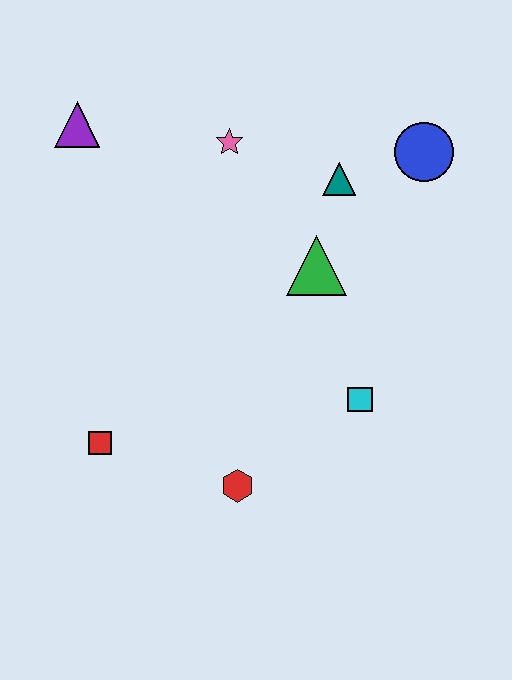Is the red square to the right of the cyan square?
No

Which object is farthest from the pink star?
The red hexagon is farthest from the pink star.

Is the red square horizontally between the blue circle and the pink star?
No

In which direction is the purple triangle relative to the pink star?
The purple triangle is to the left of the pink star.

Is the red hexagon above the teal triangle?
No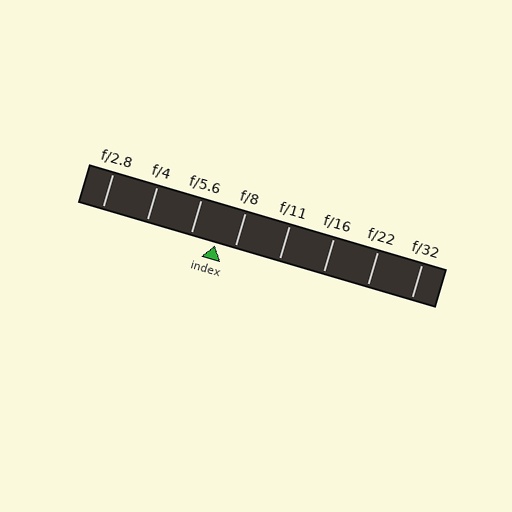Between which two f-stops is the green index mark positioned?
The index mark is between f/5.6 and f/8.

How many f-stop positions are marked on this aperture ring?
There are 8 f-stop positions marked.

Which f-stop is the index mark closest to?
The index mark is closest to f/8.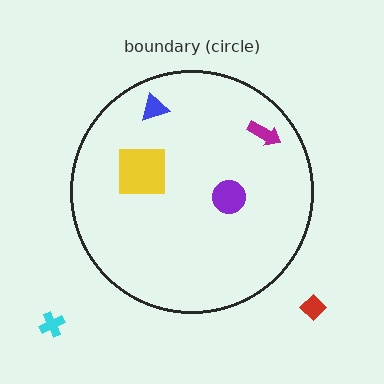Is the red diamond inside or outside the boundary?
Outside.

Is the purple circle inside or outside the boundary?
Inside.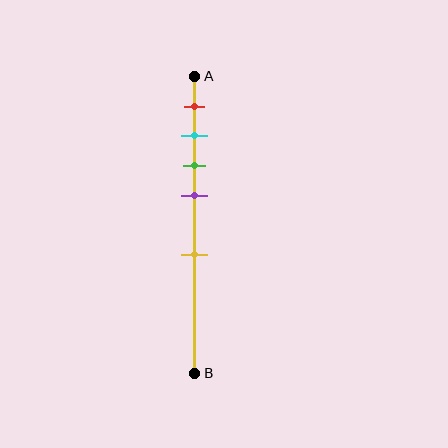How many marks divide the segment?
There are 5 marks dividing the segment.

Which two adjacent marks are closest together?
The cyan and green marks are the closest adjacent pair.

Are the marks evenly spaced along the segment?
No, the marks are not evenly spaced.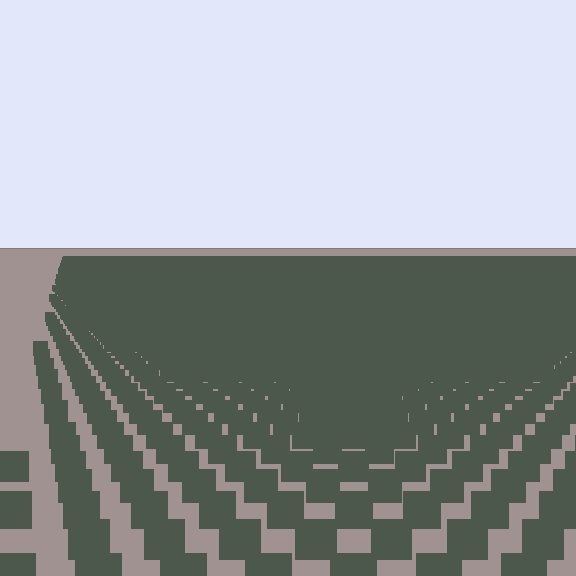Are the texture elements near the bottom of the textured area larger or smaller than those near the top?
Larger. Near the bottom, elements are closer to the viewer and appear at a bigger on-screen size.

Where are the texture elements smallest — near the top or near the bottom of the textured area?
Near the top.